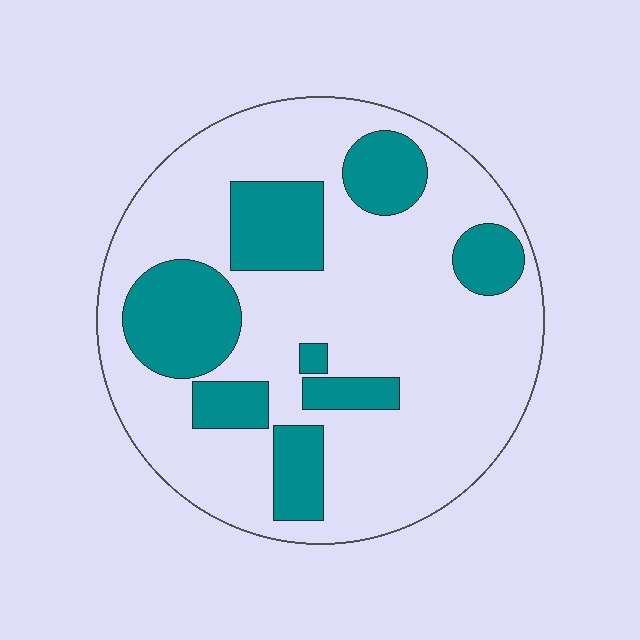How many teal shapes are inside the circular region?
8.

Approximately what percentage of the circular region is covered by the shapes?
Approximately 25%.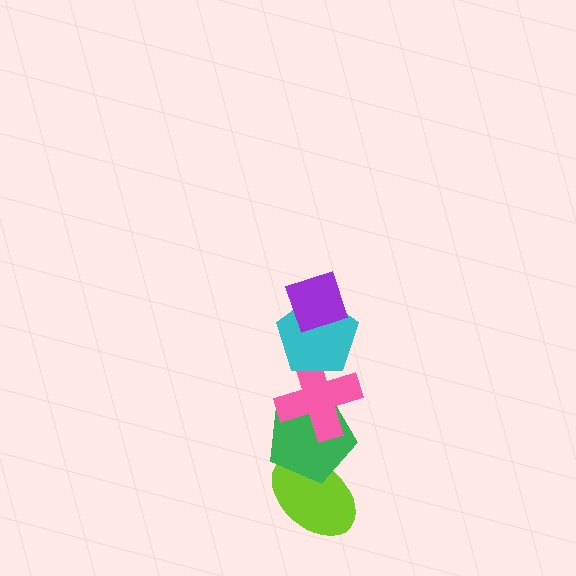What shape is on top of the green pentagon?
The pink cross is on top of the green pentagon.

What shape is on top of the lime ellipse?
The green pentagon is on top of the lime ellipse.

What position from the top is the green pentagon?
The green pentagon is 4th from the top.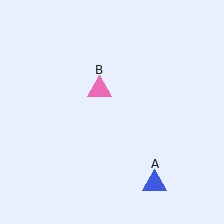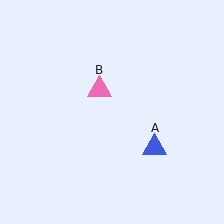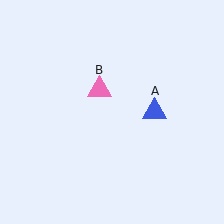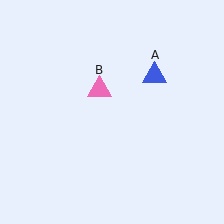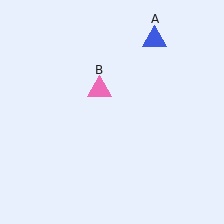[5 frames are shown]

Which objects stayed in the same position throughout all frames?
Pink triangle (object B) remained stationary.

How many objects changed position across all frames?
1 object changed position: blue triangle (object A).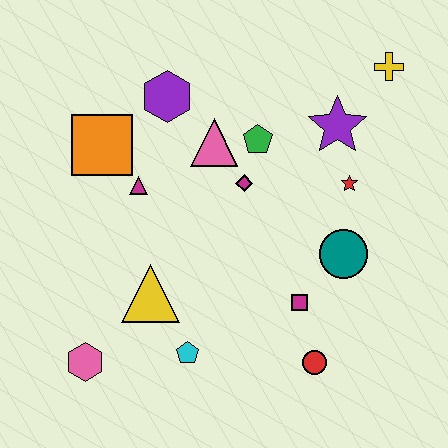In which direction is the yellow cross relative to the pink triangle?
The yellow cross is to the right of the pink triangle.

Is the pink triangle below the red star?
No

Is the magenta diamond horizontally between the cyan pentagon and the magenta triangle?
No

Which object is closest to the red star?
The purple star is closest to the red star.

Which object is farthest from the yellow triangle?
The yellow cross is farthest from the yellow triangle.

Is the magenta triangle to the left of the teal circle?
Yes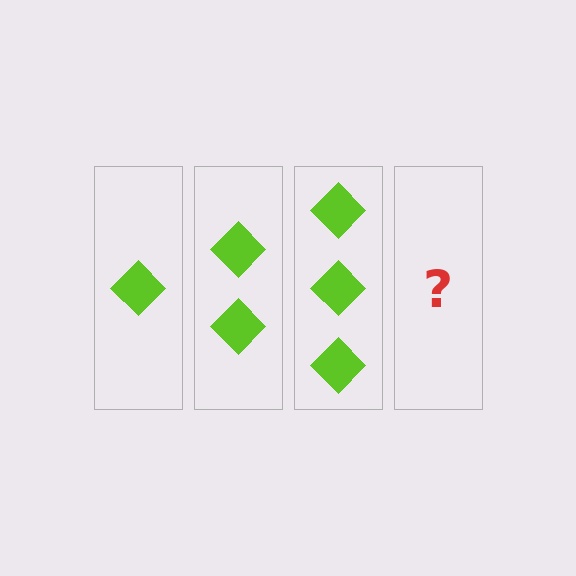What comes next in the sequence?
The next element should be 4 diamonds.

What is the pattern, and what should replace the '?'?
The pattern is that each step adds one more diamond. The '?' should be 4 diamonds.